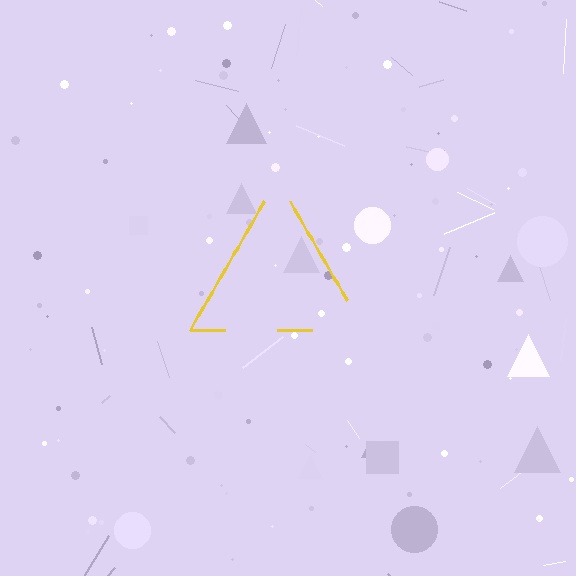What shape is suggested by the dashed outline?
The dashed outline suggests a triangle.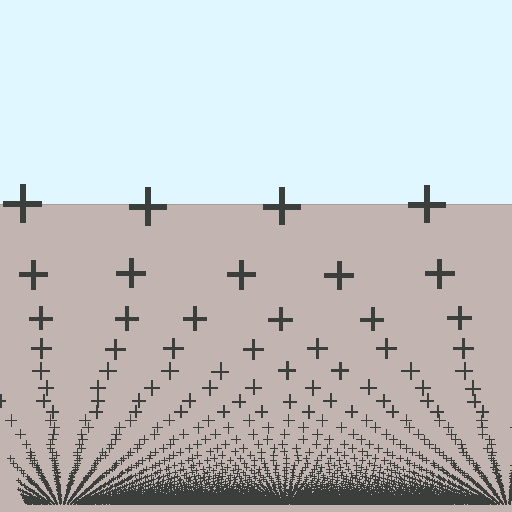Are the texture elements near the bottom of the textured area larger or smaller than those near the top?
Smaller. The gradient is inverted — elements near the bottom are smaller and denser.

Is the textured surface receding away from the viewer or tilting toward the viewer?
The surface appears to tilt toward the viewer. Texture elements get larger and sparser toward the top.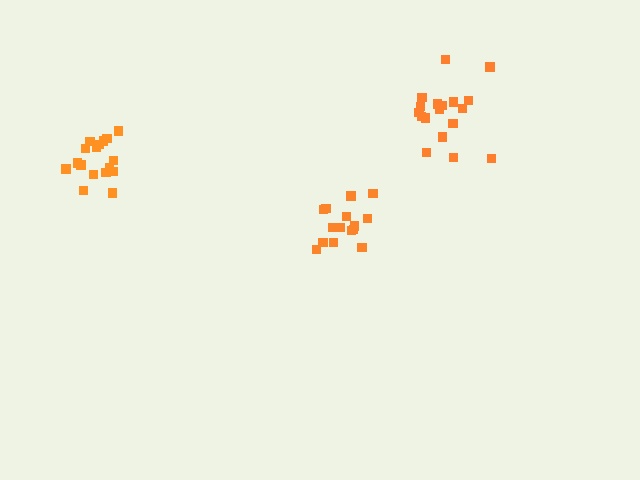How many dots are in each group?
Group 1: 18 dots, Group 2: 15 dots, Group 3: 17 dots (50 total).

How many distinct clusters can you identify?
There are 3 distinct clusters.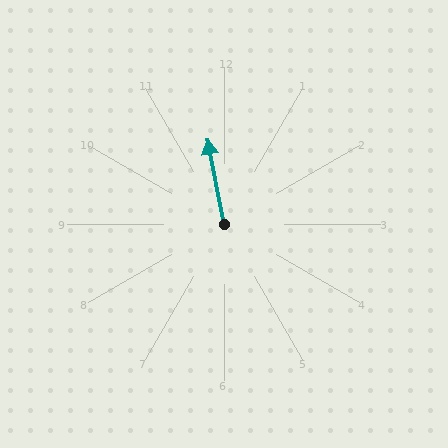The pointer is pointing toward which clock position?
Roughly 12 o'clock.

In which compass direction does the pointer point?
North.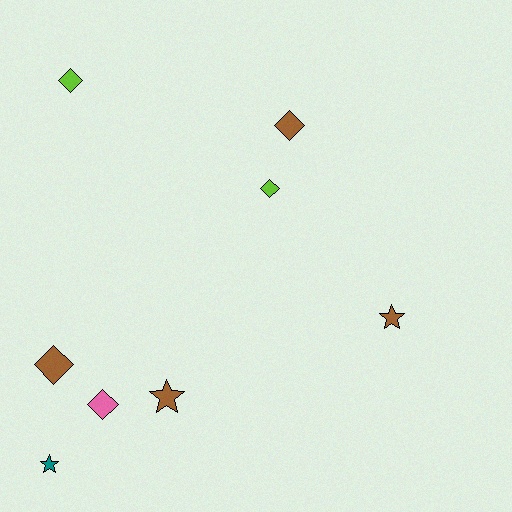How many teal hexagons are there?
There are no teal hexagons.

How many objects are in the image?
There are 8 objects.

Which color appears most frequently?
Brown, with 4 objects.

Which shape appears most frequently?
Diamond, with 5 objects.